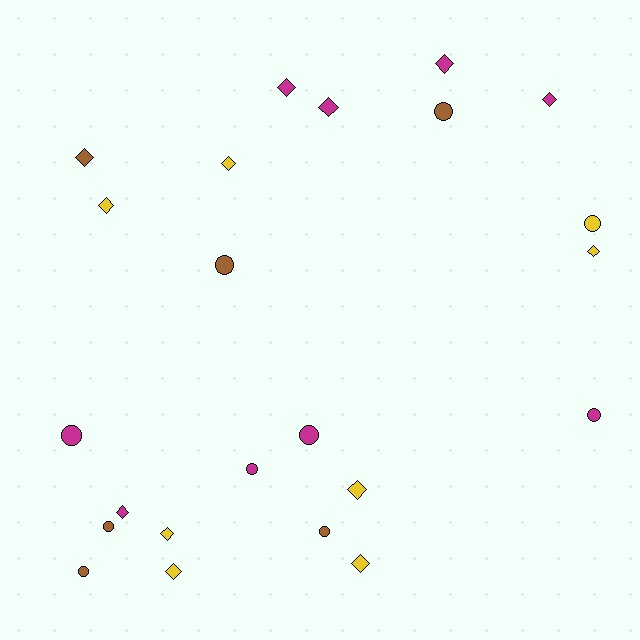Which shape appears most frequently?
Diamond, with 13 objects.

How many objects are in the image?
There are 23 objects.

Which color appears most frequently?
Magenta, with 9 objects.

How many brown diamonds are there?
There is 1 brown diamond.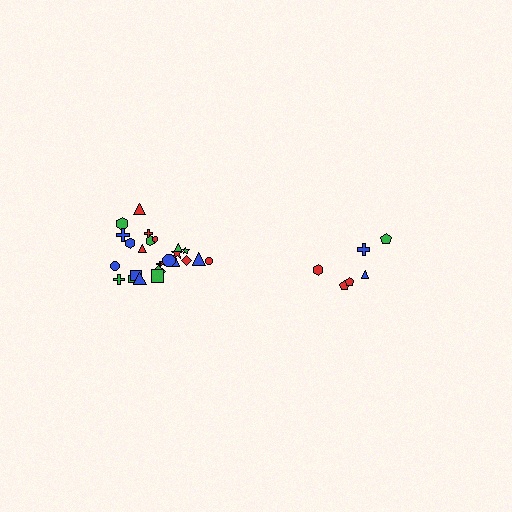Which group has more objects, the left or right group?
The left group.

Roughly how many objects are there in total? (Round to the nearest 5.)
Roughly 30 objects in total.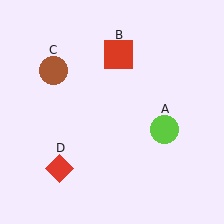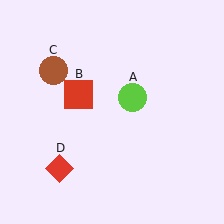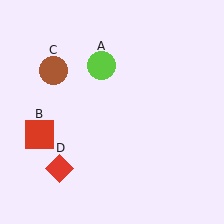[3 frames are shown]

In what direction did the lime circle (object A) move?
The lime circle (object A) moved up and to the left.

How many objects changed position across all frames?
2 objects changed position: lime circle (object A), red square (object B).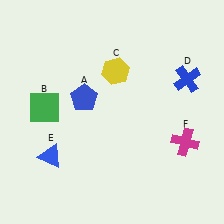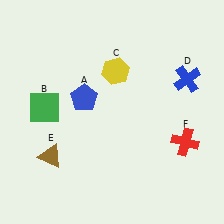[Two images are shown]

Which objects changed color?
E changed from blue to brown. F changed from magenta to red.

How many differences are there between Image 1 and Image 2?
There are 2 differences between the two images.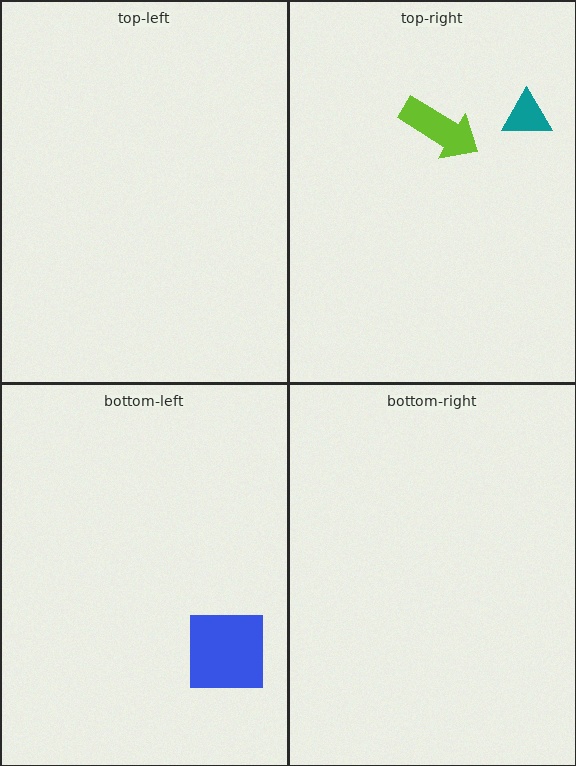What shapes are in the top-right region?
The teal triangle, the lime arrow.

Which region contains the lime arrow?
The top-right region.